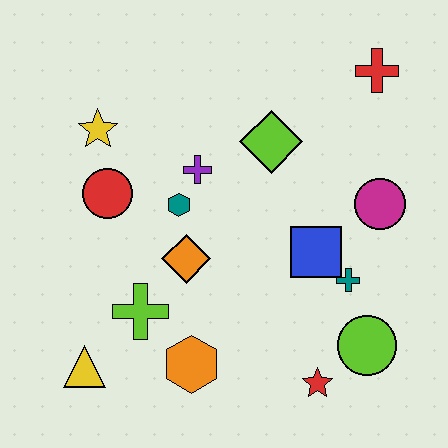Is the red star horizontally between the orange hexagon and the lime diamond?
No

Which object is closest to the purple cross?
The teal hexagon is closest to the purple cross.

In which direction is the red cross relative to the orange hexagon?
The red cross is above the orange hexagon.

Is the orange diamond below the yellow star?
Yes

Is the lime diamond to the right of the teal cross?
No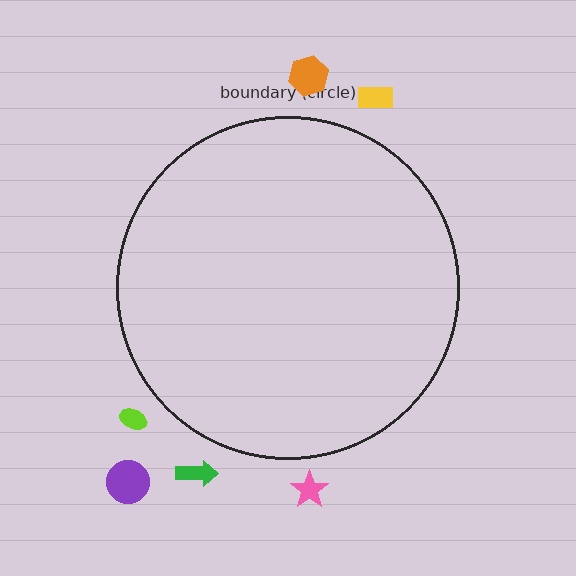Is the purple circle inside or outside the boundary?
Outside.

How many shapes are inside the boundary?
0 inside, 6 outside.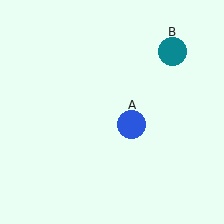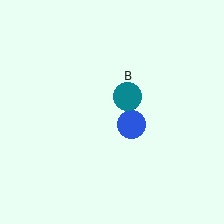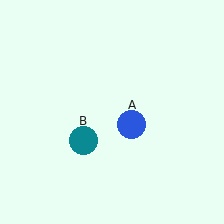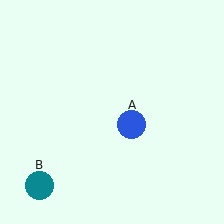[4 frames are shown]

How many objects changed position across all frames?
1 object changed position: teal circle (object B).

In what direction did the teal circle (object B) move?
The teal circle (object B) moved down and to the left.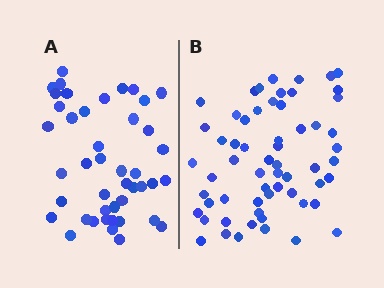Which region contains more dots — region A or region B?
Region B (the right region) has more dots.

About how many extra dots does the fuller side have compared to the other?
Region B has approximately 15 more dots than region A.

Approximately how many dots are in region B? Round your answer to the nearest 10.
About 60 dots.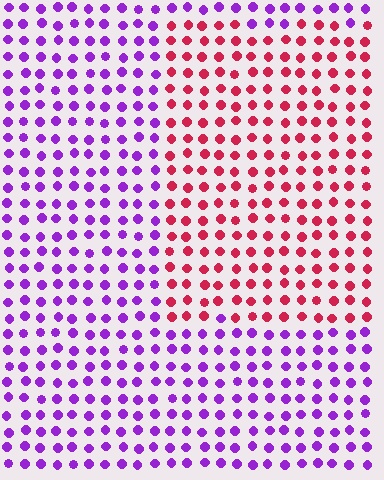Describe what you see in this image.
The image is filled with small purple elements in a uniform arrangement. A rectangle-shaped region is visible where the elements are tinted to a slightly different hue, forming a subtle color boundary.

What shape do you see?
I see a rectangle.